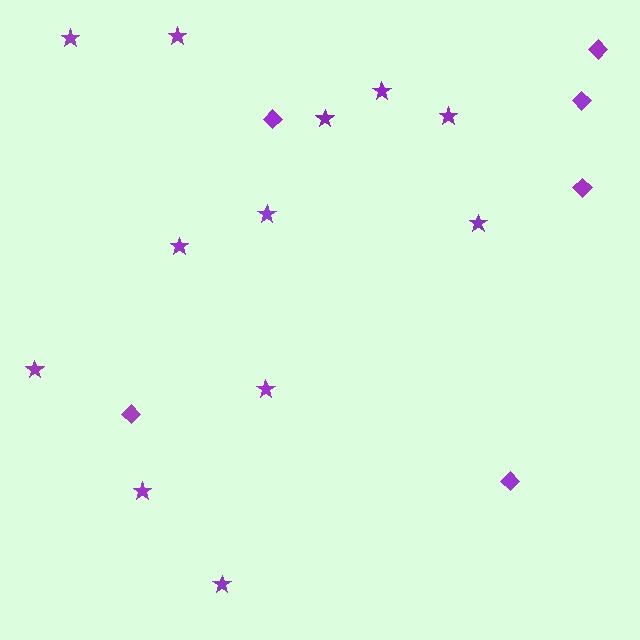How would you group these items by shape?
There are 2 groups: one group of diamonds (6) and one group of stars (12).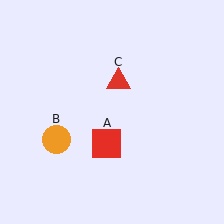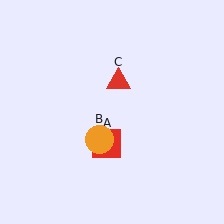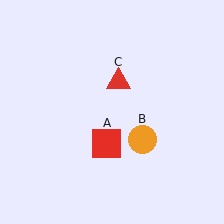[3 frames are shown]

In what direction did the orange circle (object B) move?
The orange circle (object B) moved right.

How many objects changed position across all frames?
1 object changed position: orange circle (object B).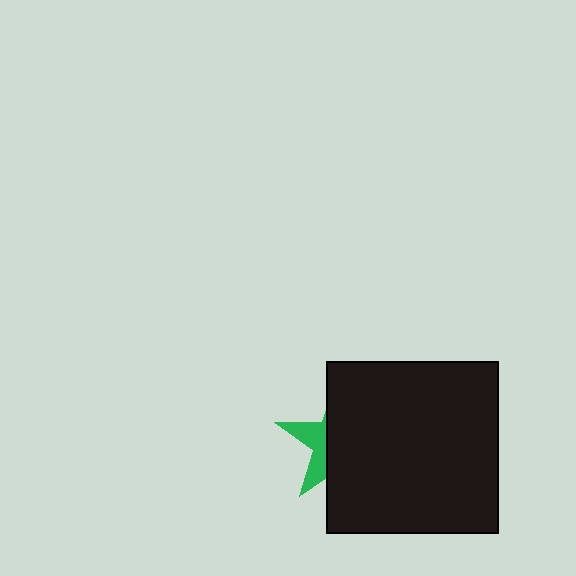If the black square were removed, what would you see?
You would see the complete green star.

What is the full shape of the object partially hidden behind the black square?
The partially hidden object is a green star.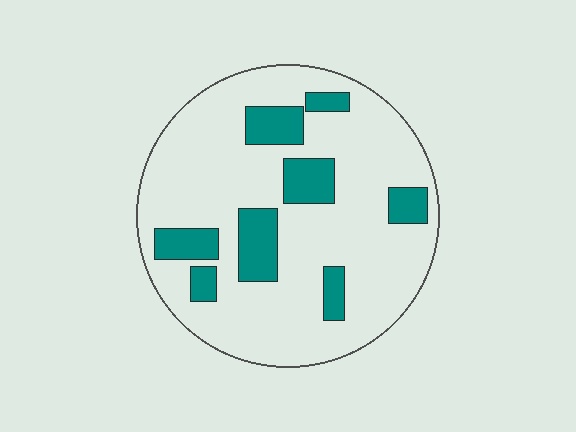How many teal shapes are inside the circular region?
8.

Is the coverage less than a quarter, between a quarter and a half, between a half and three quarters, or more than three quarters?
Less than a quarter.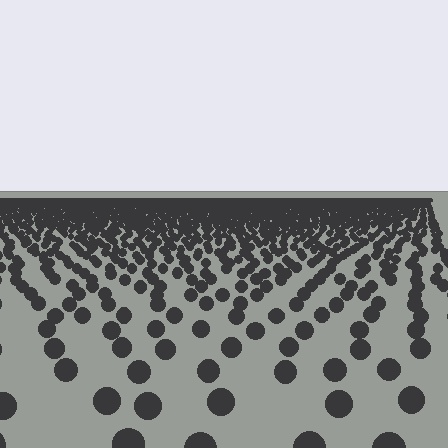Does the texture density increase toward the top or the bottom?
Density increases toward the top.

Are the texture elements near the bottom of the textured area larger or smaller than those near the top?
Larger. Near the bottom, elements are closer to the viewer and appear at a bigger on-screen size.